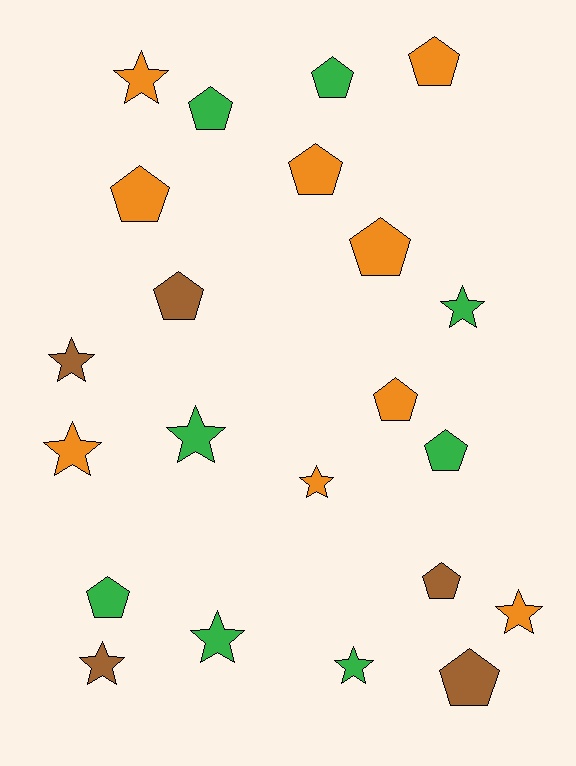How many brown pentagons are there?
There are 3 brown pentagons.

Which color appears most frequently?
Orange, with 9 objects.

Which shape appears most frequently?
Pentagon, with 12 objects.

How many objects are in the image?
There are 22 objects.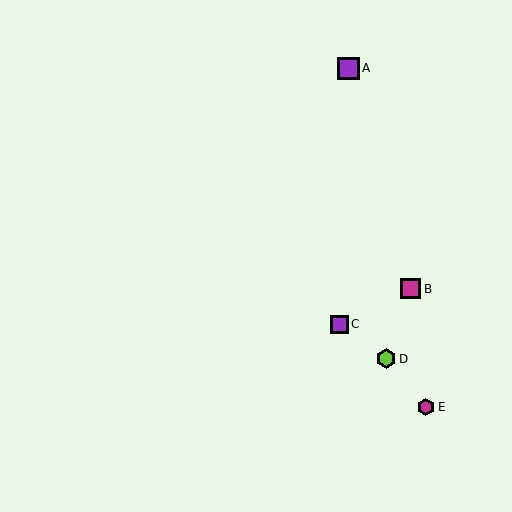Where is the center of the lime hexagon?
The center of the lime hexagon is at (386, 359).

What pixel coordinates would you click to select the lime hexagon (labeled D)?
Click at (386, 359) to select the lime hexagon D.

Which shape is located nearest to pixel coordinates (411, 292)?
The magenta square (labeled B) at (410, 289) is nearest to that location.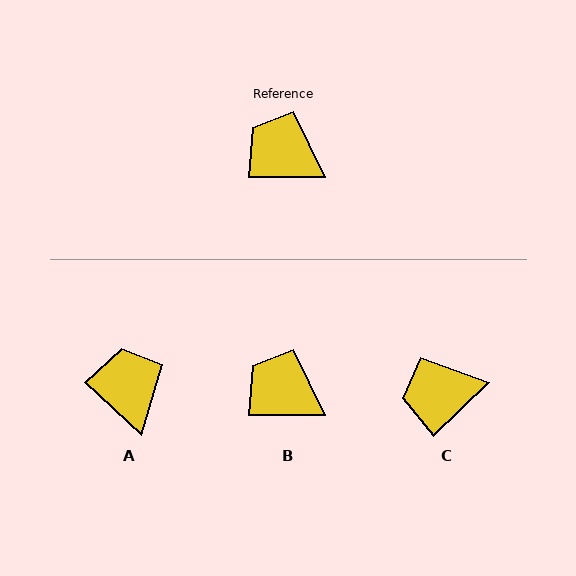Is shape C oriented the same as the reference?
No, it is off by about 44 degrees.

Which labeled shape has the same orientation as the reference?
B.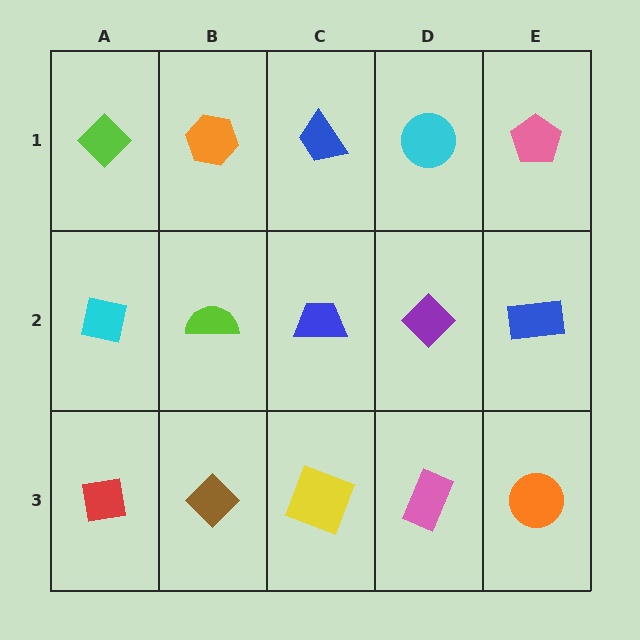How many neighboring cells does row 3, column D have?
3.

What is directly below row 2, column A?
A red square.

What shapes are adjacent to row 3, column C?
A blue trapezoid (row 2, column C), a brown diamond (row 3, column B), a pink rectangle (row 3, column D).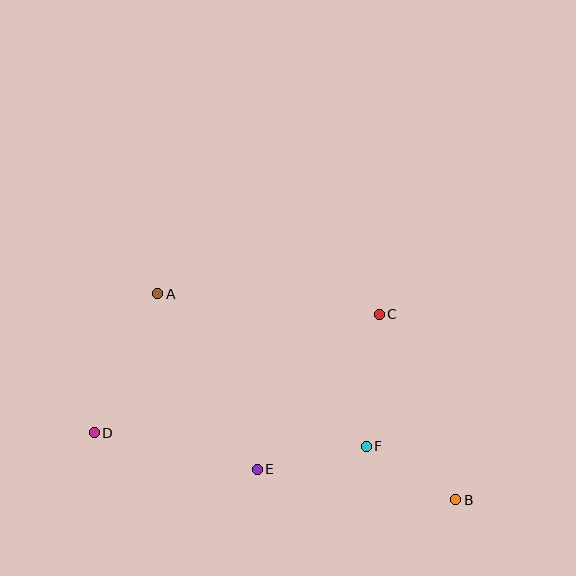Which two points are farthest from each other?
Points B and D are farthest from each other.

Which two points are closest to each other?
Points B and F are closest to each other.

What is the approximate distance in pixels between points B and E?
The distance between B and E is approximately 201 pixels.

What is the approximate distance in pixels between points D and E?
The distance between D and E is approximately 167 pixels.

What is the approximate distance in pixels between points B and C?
The distance between B and C is approximately 201 pixels.